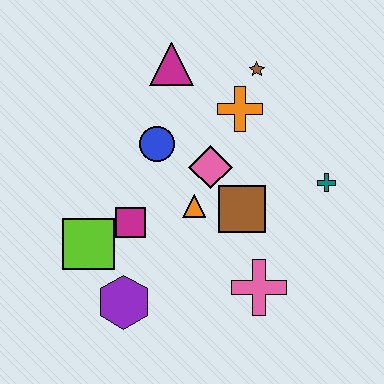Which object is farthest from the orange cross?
The purple hexagon is farthest from the orange cross.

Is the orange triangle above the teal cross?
No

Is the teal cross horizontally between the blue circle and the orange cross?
No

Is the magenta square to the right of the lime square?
Yes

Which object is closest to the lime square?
The magenta square is closest to the lime square.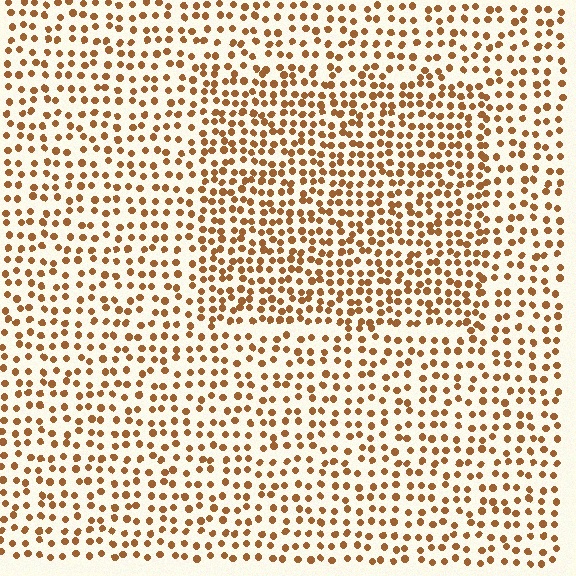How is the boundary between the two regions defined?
The boundary is defined by a change in element density (approximately 1.6x ratio). All elements are the same color, size, and shape.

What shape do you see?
I see a rectangle.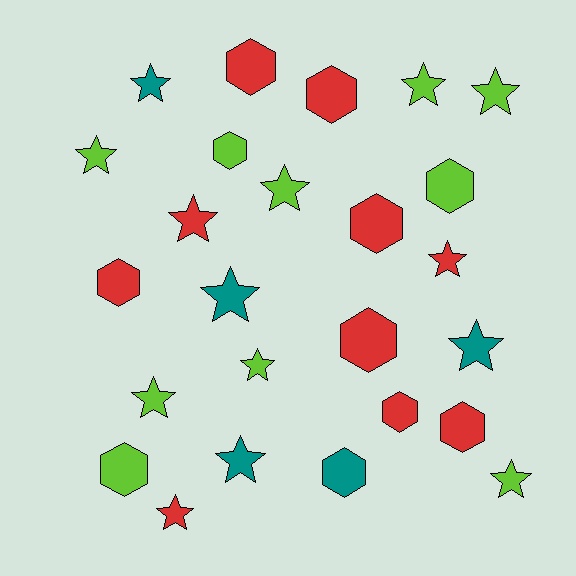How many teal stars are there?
There are 4 teal stars.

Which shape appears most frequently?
Star, with 14 objects.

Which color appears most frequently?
Lime, with 10 objects.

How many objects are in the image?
There are 25 objects.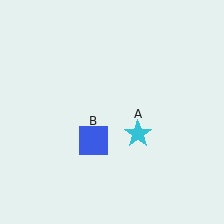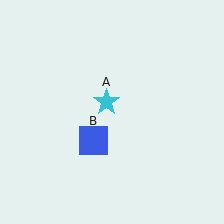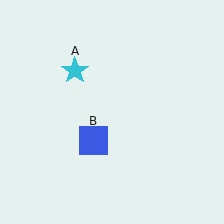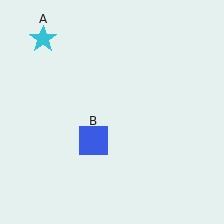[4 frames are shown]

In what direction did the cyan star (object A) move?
The cyan star (object A) moved up and to the left.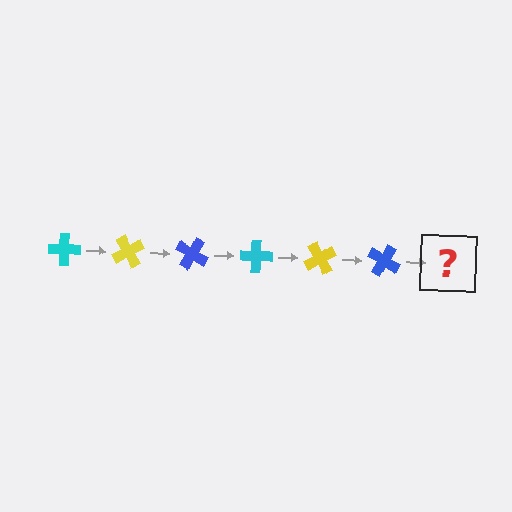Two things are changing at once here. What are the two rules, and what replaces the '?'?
The two rules are that it rotates 60 degrees each step and the color cycles through cyan, yellow, and blue. The '?' should be a cyan cross, rotated 360 degrees from the start.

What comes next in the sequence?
The next element should be a cyan cross, rotated 360 degrees from the start.